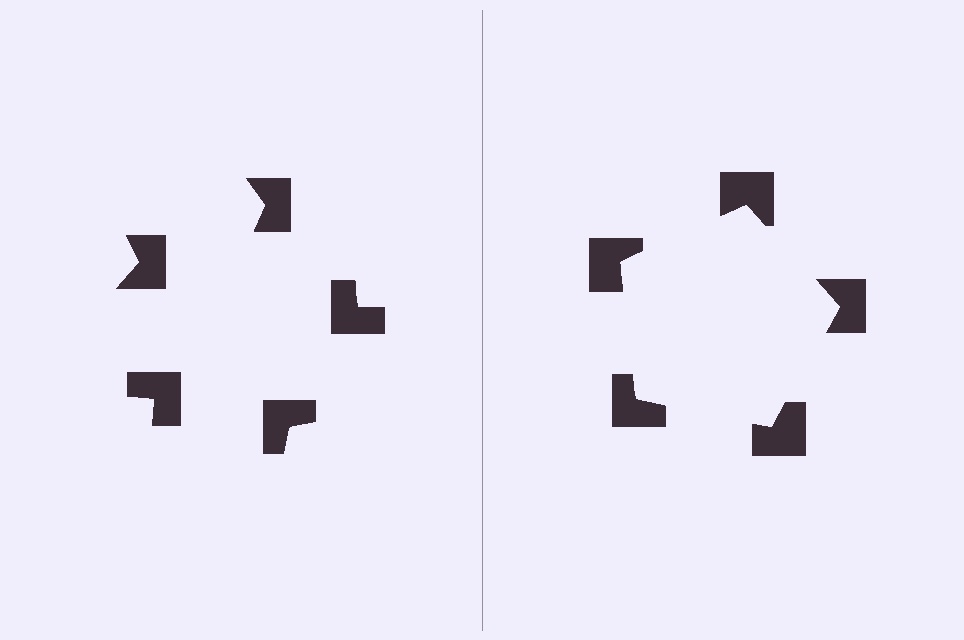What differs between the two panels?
The notched squares are positioned identically on both sides; only the wedge orientations differ. On the right they align to a pentagon; on the left they are misaligned.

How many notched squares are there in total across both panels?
10 — 5 on each side.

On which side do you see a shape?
An illusory pentagon appears on the right side. On the left side the wedge cuts are rotated, so no coherent shape forms.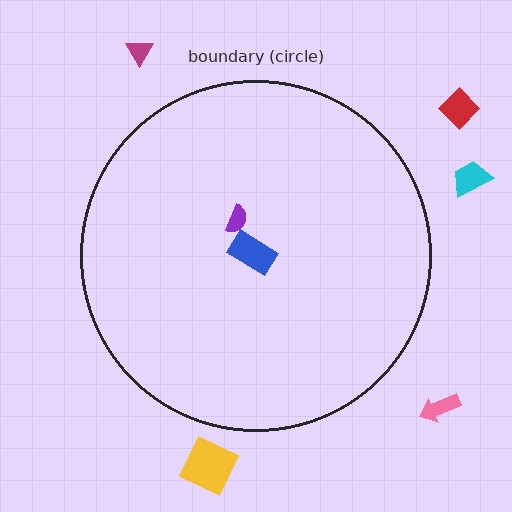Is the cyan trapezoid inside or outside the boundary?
Outside.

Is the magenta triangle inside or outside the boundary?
Outside.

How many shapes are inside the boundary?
2 inside, 5 outside.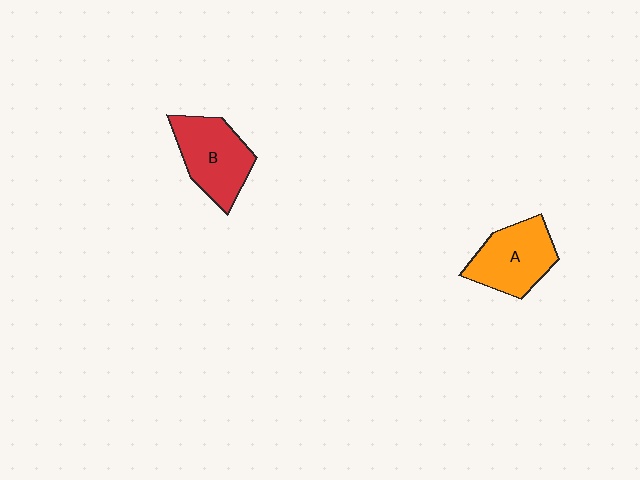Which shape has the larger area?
Shape B (red).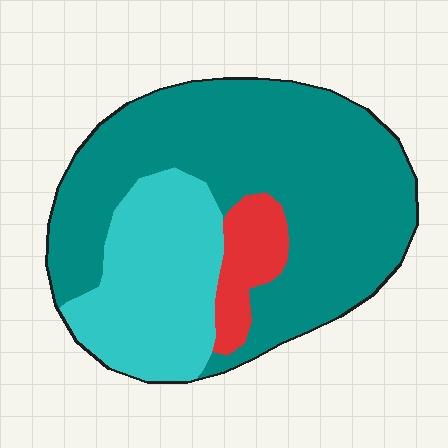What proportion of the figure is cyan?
Cyan covers 28% of the figure.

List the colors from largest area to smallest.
From largest to smallest: teal, cyan, red.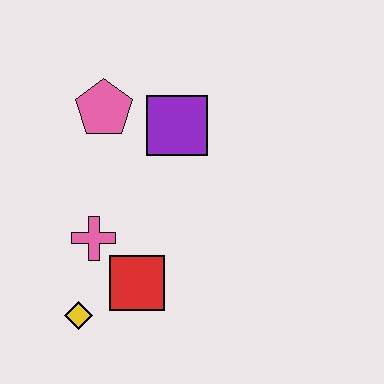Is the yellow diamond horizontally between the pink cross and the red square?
No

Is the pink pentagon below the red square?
No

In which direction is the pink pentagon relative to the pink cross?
The pink pentagon is above the pink cross.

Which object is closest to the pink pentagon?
The purple square is closest to the pink pentagon.